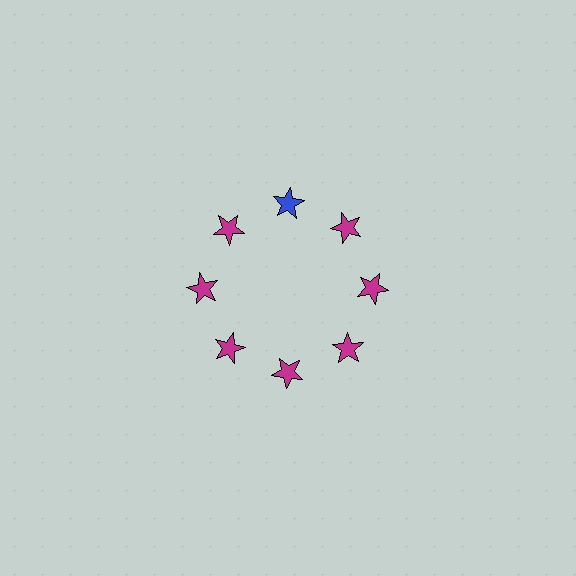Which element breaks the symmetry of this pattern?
The blue star at roughly the 12 o'clock position breaks the symmetry. All other shapes are magenta stars.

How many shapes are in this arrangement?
There are 8 shapes arranged in a ring pattern.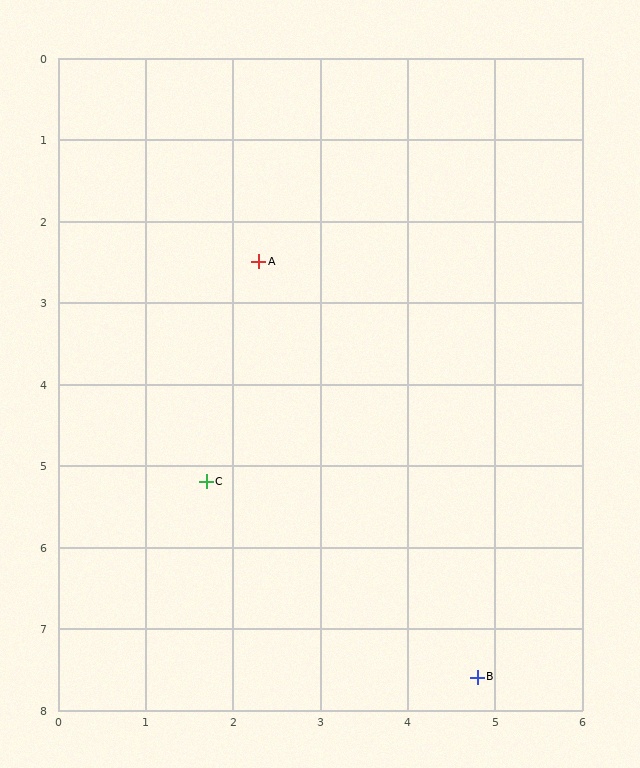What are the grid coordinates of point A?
Point A is at approximately (2.3, 2.5).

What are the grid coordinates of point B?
Point B is at approximately (4.8, 7.6).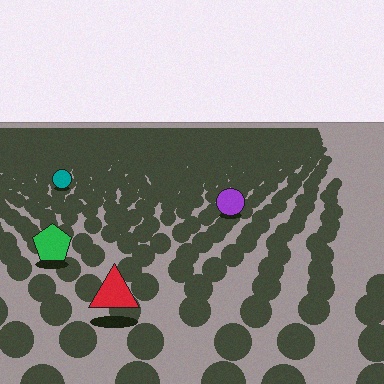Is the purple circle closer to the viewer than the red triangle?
No. The red triangle is closer — you can tell from the texture gradient: the ground texture is coarser near it.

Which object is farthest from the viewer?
The teal circle is farthest from the viewer. It appears smaller and the ground texture around it is denser.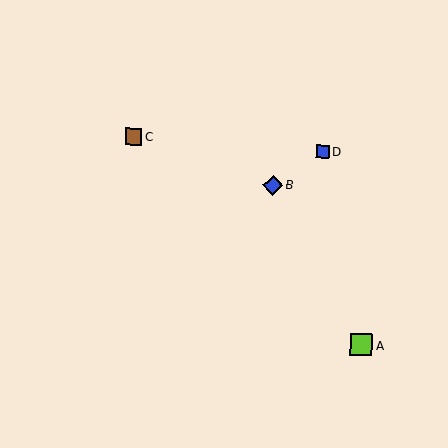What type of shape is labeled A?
Shape A is a lime square.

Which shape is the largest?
The lime square (labeled A) is the largest.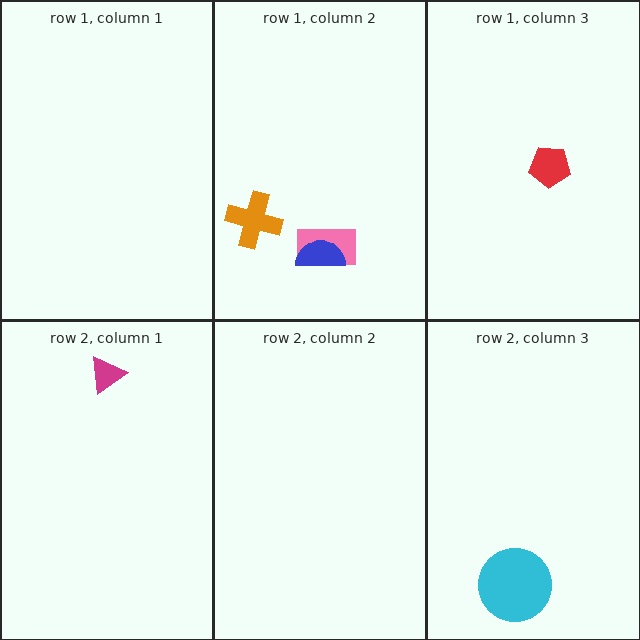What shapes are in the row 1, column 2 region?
The pink rectangle, the orange cross, the blue semicircle.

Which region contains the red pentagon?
The row 1, column 3 region.